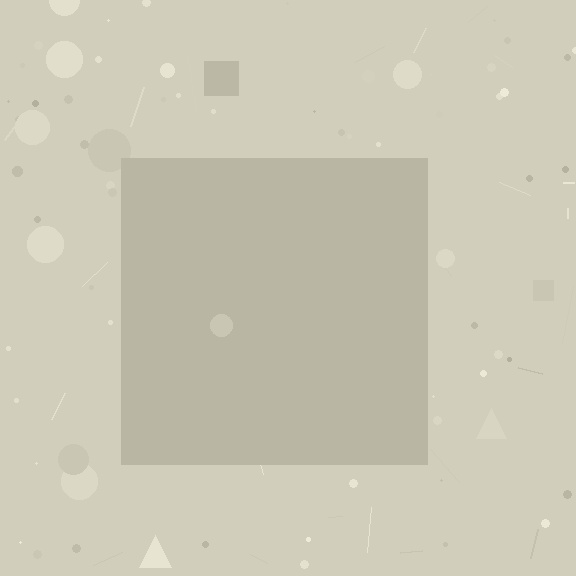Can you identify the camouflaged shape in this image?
The camouflaged shape is a square.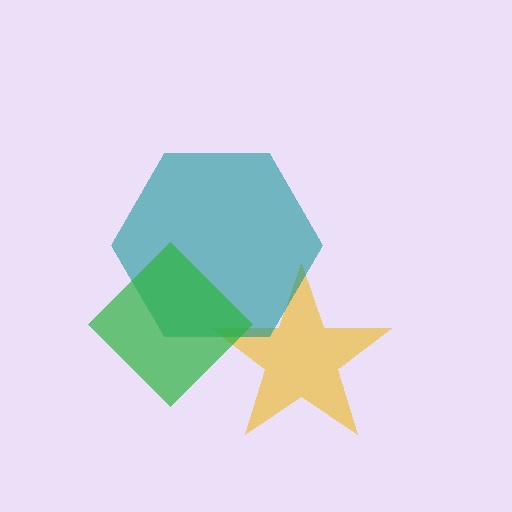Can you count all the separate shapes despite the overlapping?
Yes, there are 3 separate shapes.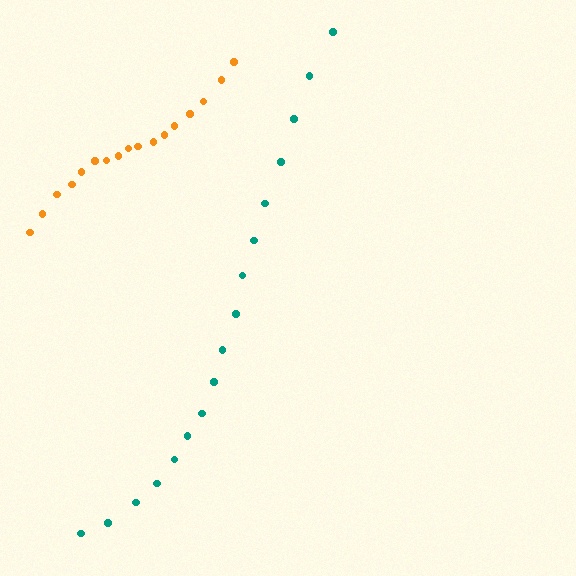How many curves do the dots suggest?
There are 2 distinct paths.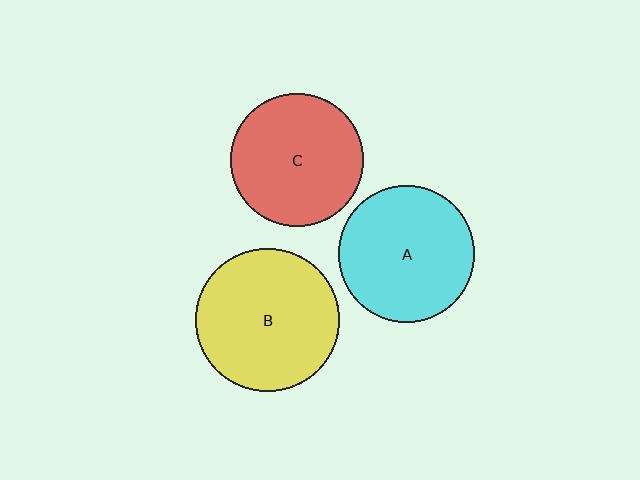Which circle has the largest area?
Circle B (yellow).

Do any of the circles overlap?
No, none of the circles overlap.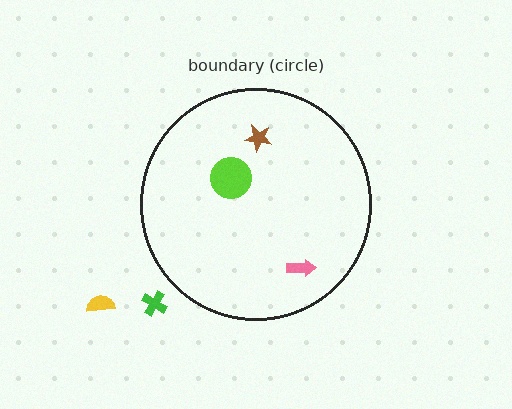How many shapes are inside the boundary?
3 inside, 2 outside.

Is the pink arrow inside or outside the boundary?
Inside.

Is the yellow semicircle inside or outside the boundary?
Outside.